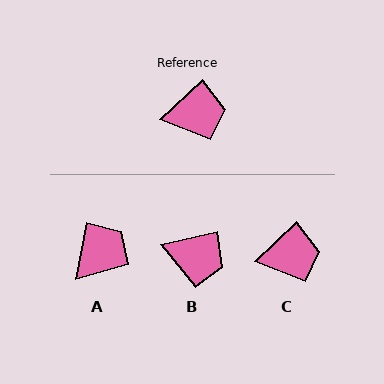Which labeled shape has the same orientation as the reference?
C.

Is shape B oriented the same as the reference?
No, it is off by about 30 degrees.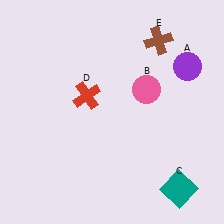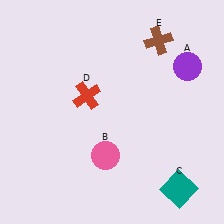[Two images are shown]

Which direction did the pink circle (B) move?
The pink circle (B) moved down.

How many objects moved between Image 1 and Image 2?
1 object moved between the two images.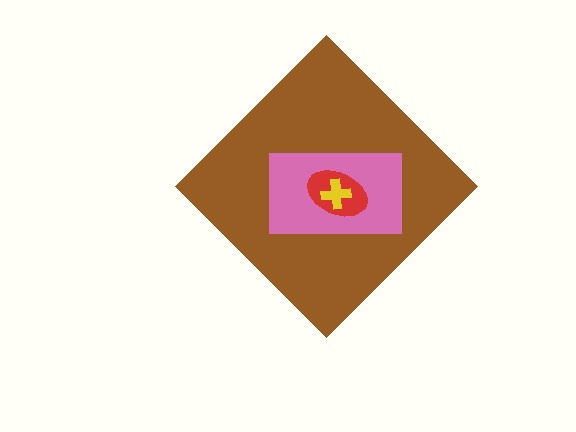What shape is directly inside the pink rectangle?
The red ellipse.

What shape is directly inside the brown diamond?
The pink rectangle.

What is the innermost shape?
The yellow cross.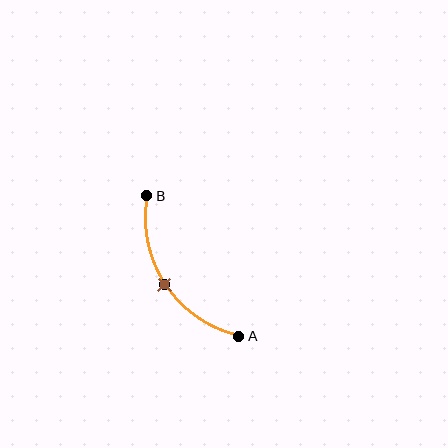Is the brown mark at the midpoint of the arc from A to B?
Yes. The brown mark lies on the arc at equal arc-length from both A and B — it is the arc midpoint.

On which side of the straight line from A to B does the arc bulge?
The arc bulges to the left of the straight line connecting A and B.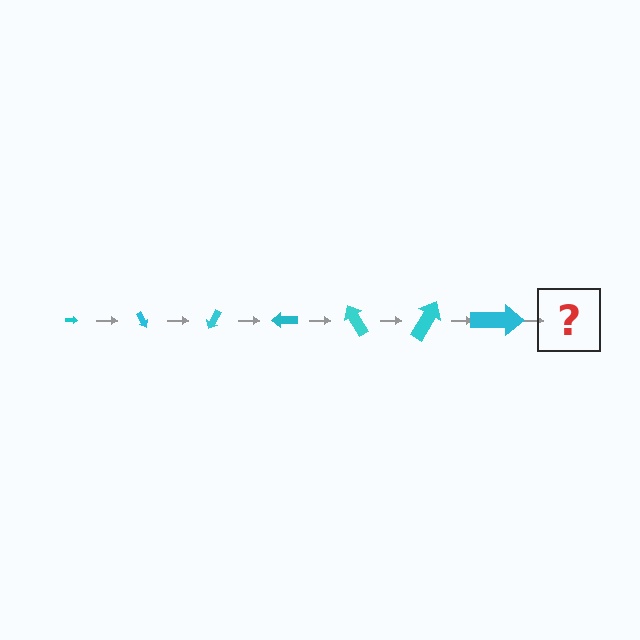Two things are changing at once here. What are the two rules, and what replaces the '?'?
The two rules are that the arrow grows larger each step and it rotates 60 degrees each step. The '?' should be an arrow, larger than the previous one and rotated 420 degrees from the start.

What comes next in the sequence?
The next element should be an arrow, larger than the previous one and rotated 420 degrees from the start.